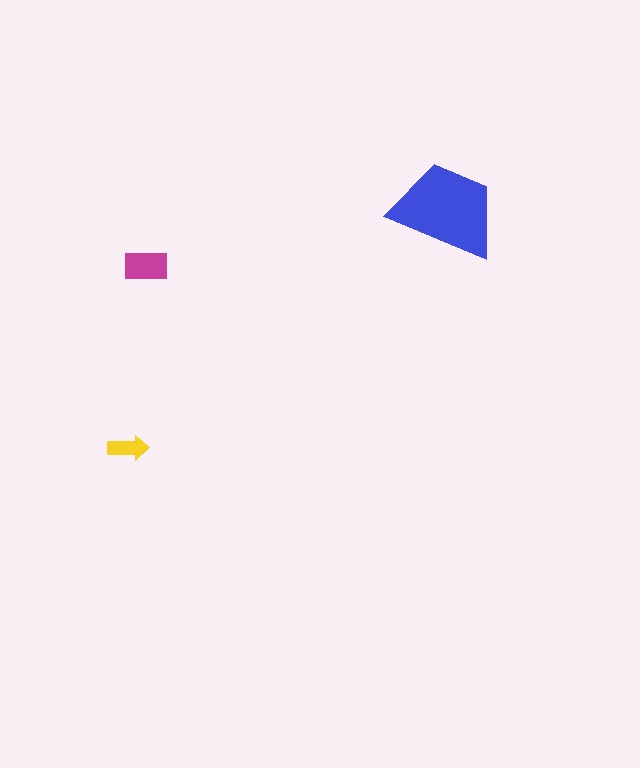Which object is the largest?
The blue trapezoid.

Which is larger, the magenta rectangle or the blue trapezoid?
The blue trapezoid.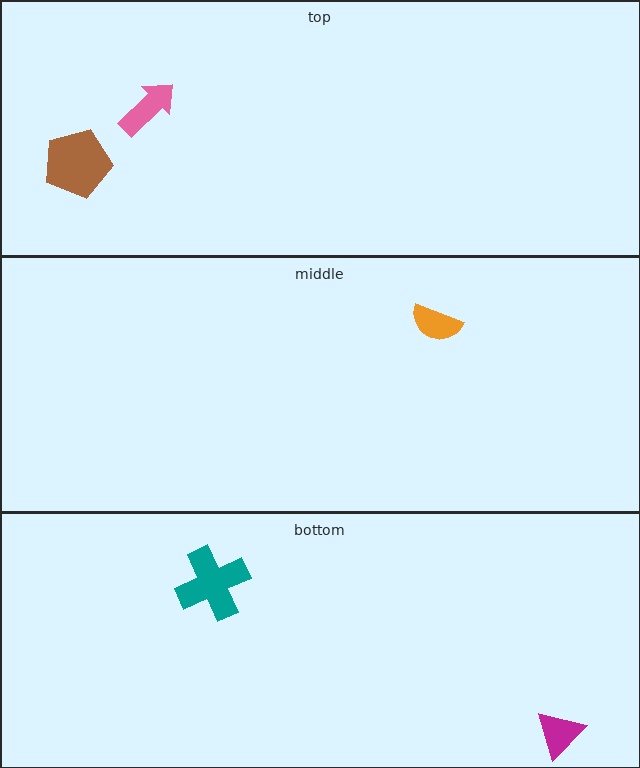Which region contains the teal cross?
The bottom region.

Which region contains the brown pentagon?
The top region.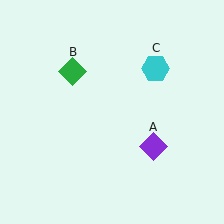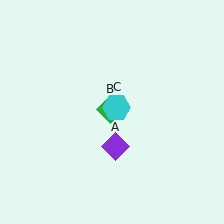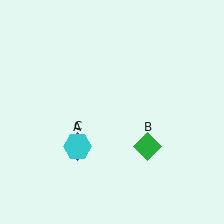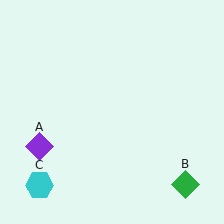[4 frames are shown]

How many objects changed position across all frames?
3 objects changed position: purple diamond (object A), green diamond (object B), cyan hexagon (object C).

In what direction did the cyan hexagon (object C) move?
The cyan hexagon (object C) moved down and to the left.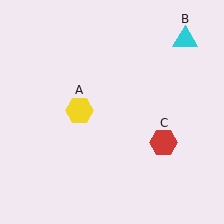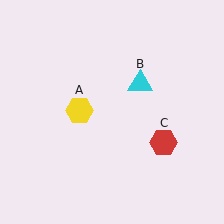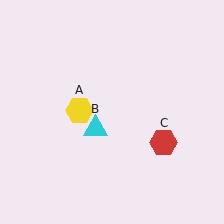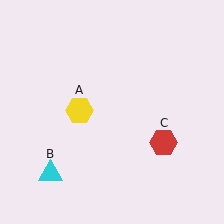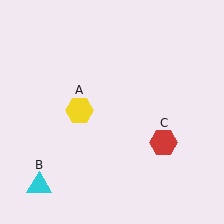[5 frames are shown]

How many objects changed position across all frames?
1 object changed position: cyan triangle (object B).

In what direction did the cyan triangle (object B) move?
The cyan triangle (object B) moved down and to the left.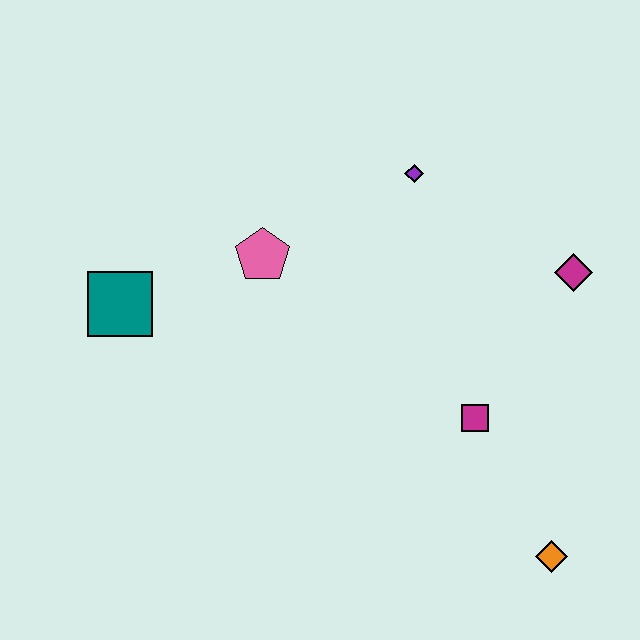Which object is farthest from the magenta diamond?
The teal square is farthest from the magenta diamond.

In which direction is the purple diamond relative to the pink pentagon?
The purple diamond is to the right of the pink pentagon.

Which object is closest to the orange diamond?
The magenta square is closest to the orange diamond.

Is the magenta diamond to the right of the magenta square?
Yes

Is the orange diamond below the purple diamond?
Yes